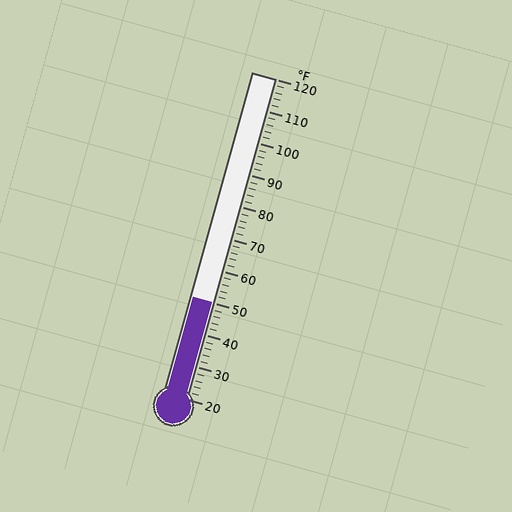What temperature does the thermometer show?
The thermometer shows approximately 50°F.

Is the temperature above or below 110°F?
The temperature is below 110°F.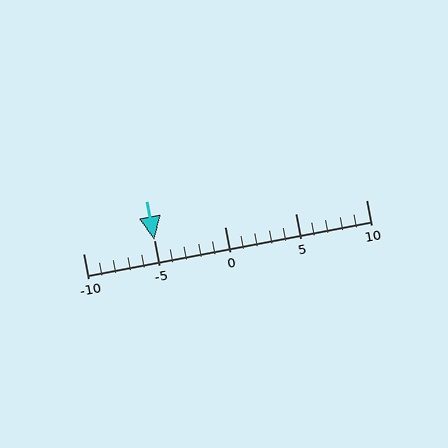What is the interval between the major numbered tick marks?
The major tick marks are spaced 5 units apart.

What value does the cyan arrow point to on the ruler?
The cyan arrow points to approximately -5.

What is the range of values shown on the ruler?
The ruler shows values from -10 to 10.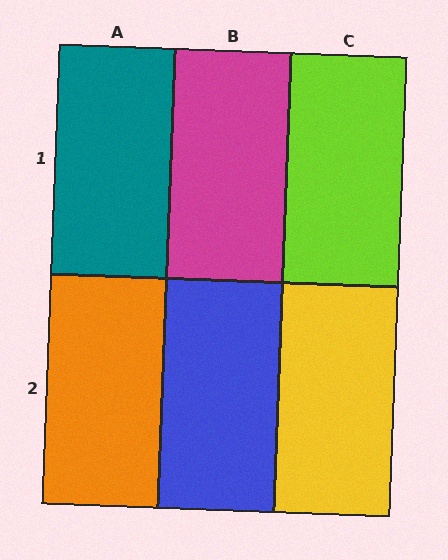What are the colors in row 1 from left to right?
Teal, magenta, lime.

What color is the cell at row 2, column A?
Orange.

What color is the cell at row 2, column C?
Yellow.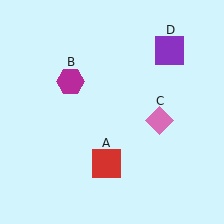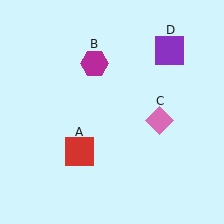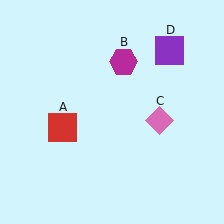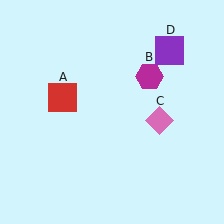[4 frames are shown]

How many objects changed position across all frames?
2 objects changed position: red square (object A), magenta hexagon (object B).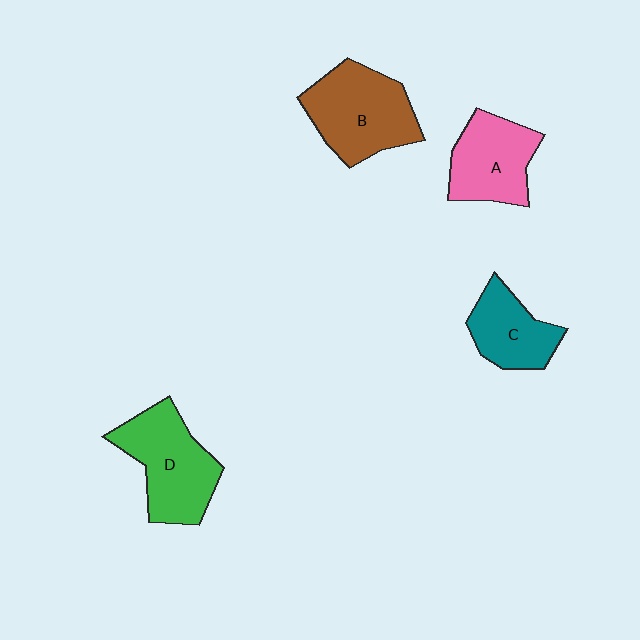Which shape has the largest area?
Shape B (brown).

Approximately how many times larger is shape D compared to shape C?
Approximately 1.5 times.